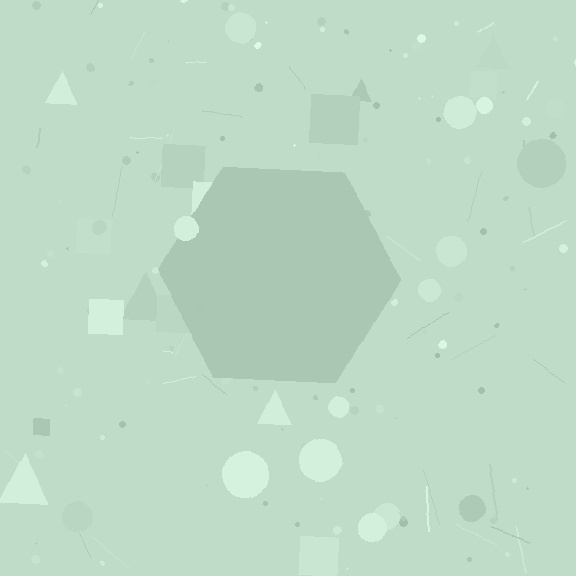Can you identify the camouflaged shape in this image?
The camouflaged shape is a hexagon.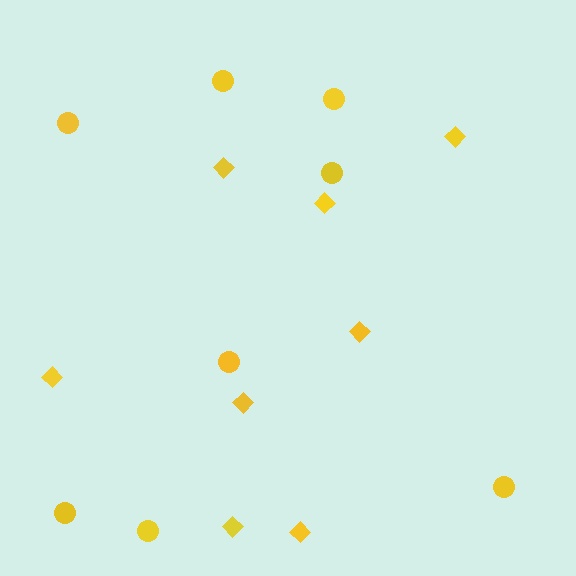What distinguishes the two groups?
There are 2 groups: one group of diamonds (8) and one group of circles (8).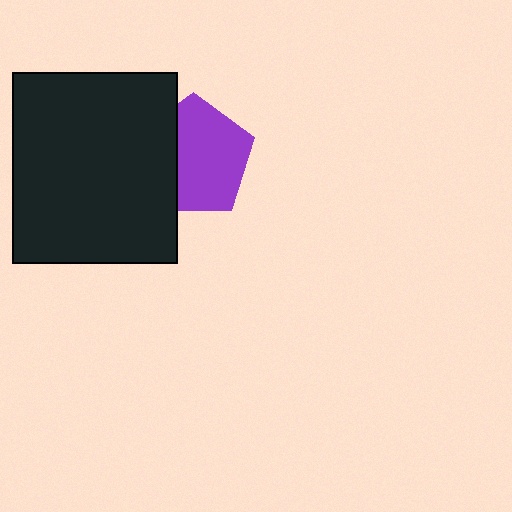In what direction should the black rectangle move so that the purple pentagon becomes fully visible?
The black rectangle should move left. That is the shortest direction to clear the overlap and leave the purple pentagon fully visible.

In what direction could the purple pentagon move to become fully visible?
The purple pentagon could move right. That would shift it out from behind the black rectangle entirely.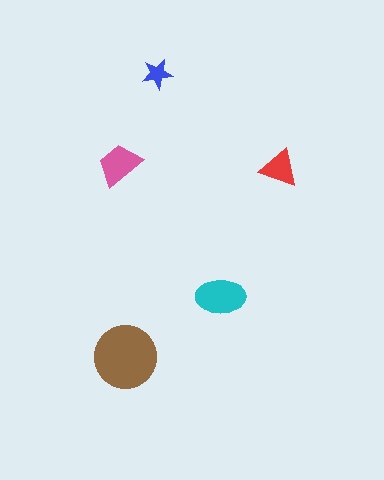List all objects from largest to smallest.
The brown circle, the cyan ellipse, the pink trapezoid, the red triangle, the blue star.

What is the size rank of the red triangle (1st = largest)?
4th.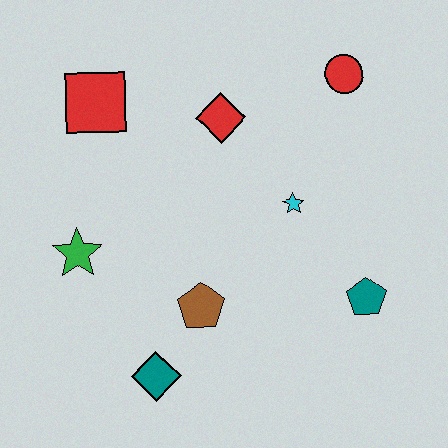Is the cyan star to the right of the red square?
Yes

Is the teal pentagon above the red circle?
No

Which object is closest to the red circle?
The red diamond is closest to the red circle.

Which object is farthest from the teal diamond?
The red circle is farthest from the teal diamond.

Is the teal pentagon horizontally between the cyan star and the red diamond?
No